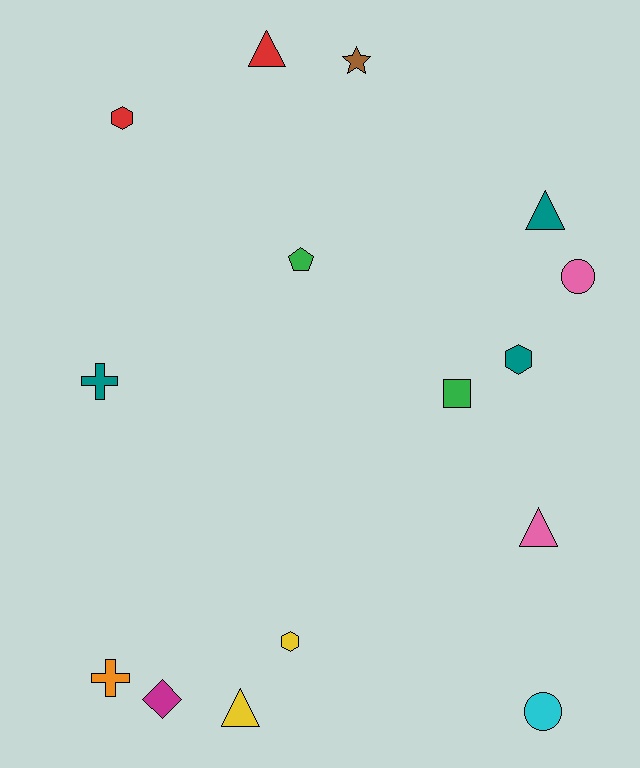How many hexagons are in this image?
There are 3 hexagons.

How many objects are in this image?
There are 15 objects.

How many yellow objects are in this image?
There are 2 yellow objects.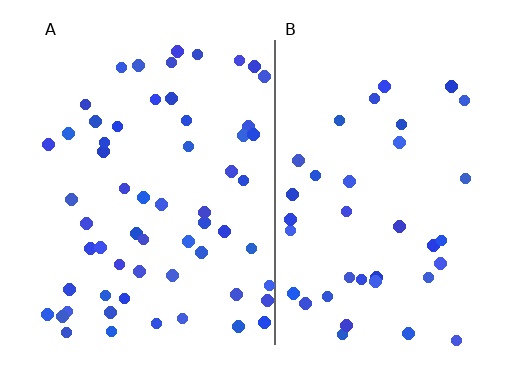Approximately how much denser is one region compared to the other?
Approximately 1.6× — region A over region B.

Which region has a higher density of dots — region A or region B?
A (the left).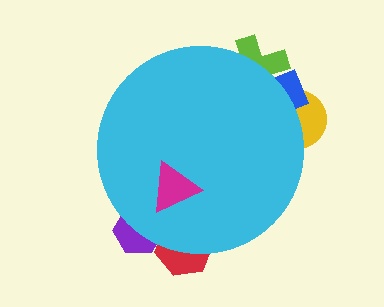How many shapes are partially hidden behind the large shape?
5 shapes are partially hidden.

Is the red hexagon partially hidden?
Yes, the red hexagon is partially hidden behind the cyan circle.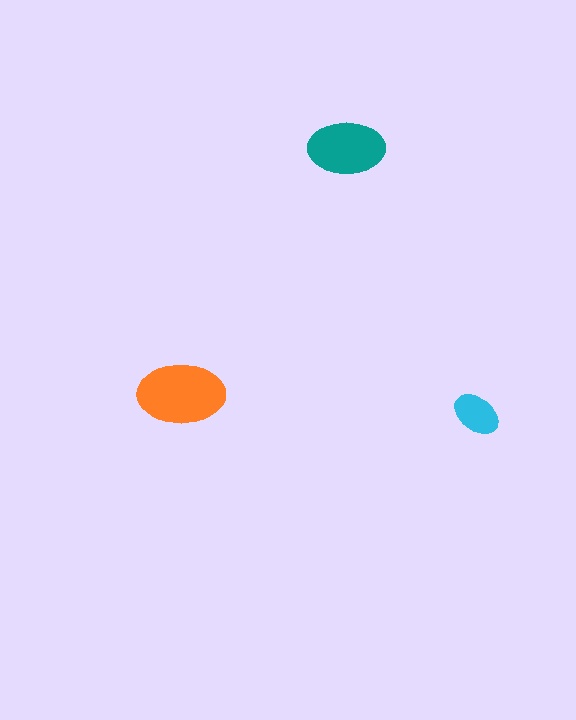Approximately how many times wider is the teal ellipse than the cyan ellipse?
About 1.5 times wider.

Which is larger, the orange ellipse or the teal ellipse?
The orange one.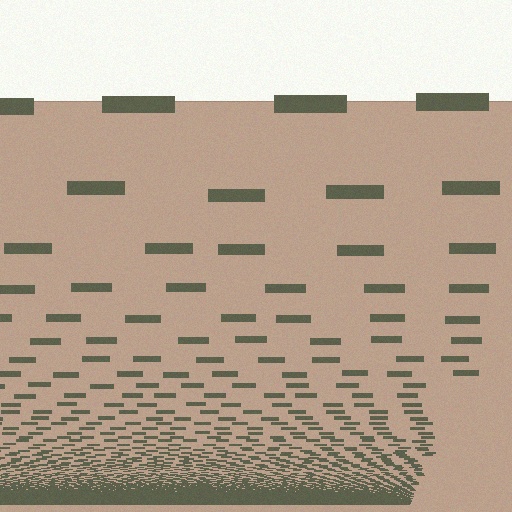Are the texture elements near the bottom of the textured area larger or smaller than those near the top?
Smaller. The gradient is inverted — elements near the bottom are smaller and denser.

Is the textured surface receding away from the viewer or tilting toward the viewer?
The surface appears to tilt toward the viewer. Texture elements get larger and sparser toward the top.